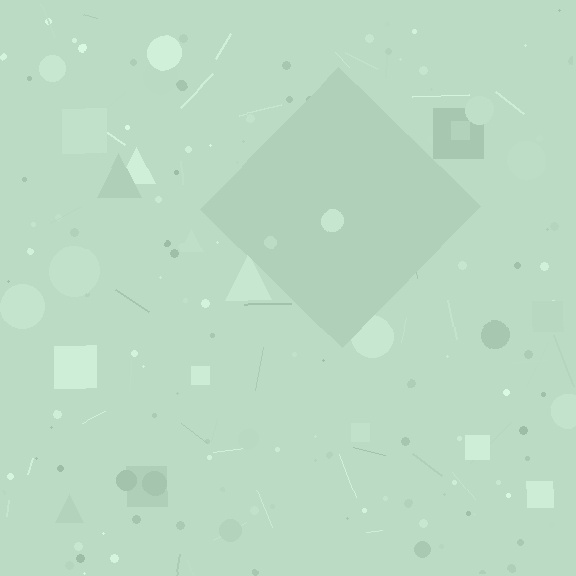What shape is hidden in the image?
A diamond is hidden in the image.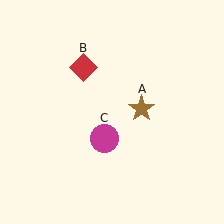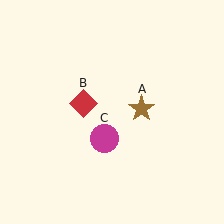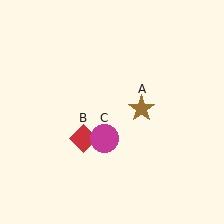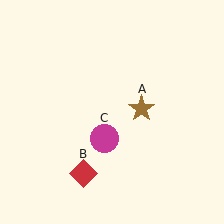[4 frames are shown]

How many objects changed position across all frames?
1 object changed position: red diamond (object B).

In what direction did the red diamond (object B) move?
The red diamond (object B) moved down.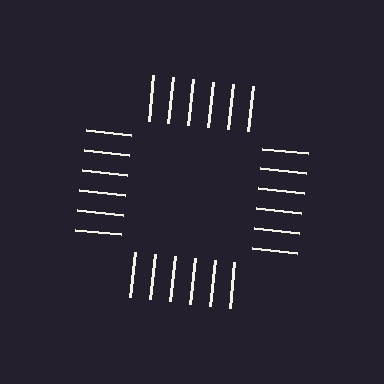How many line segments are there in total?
24 — 6 along each of the 4 edges.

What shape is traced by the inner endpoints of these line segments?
An illusory square — the line segments terminate on its edges but no continuous stroke is drawn.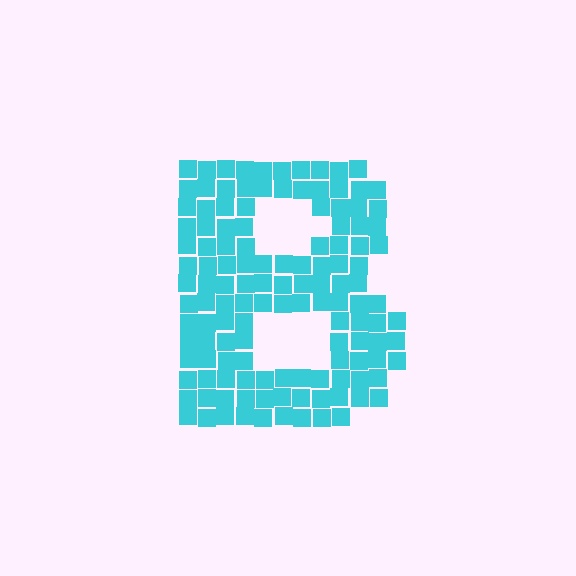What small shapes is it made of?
It is made of small squares.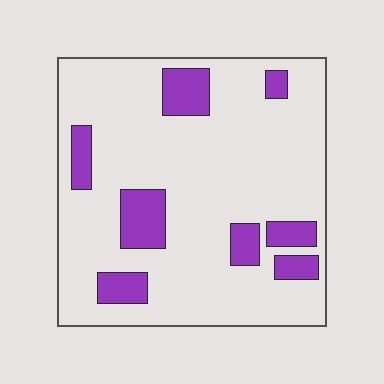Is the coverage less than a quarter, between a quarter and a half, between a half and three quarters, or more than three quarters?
Less than a quarter.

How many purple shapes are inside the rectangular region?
8.